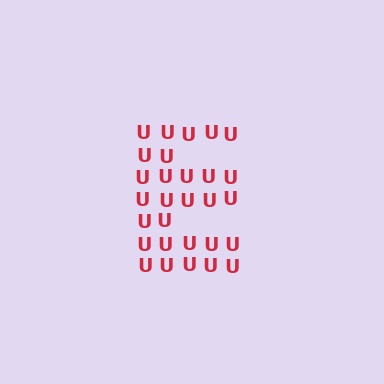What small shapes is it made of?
It is made of small letter U's.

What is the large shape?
The large shape is the letter E.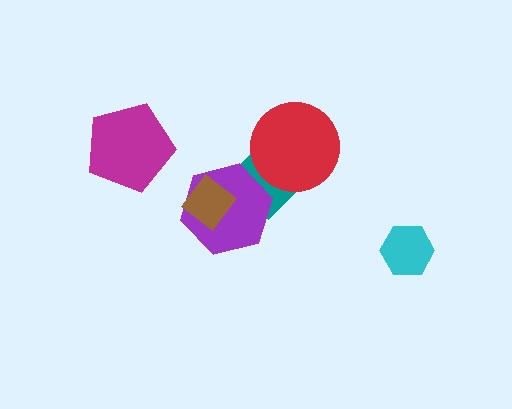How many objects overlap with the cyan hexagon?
0 objects overlap with the cyan hexagon.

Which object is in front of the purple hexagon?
The brown diamond is in front of the purple hexagon.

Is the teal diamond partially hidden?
Yes, it is partially covered by another shape.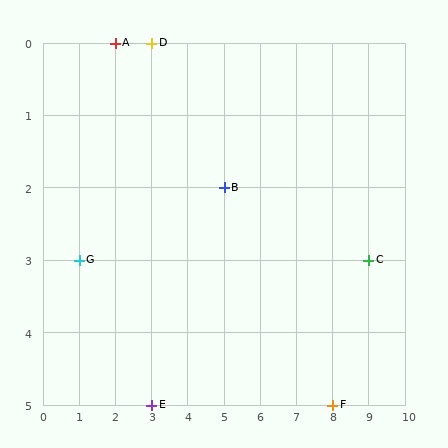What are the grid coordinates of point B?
Point B is at grid coordinates (5, 2).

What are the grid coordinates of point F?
Point F is at grid coordinates (8, 5).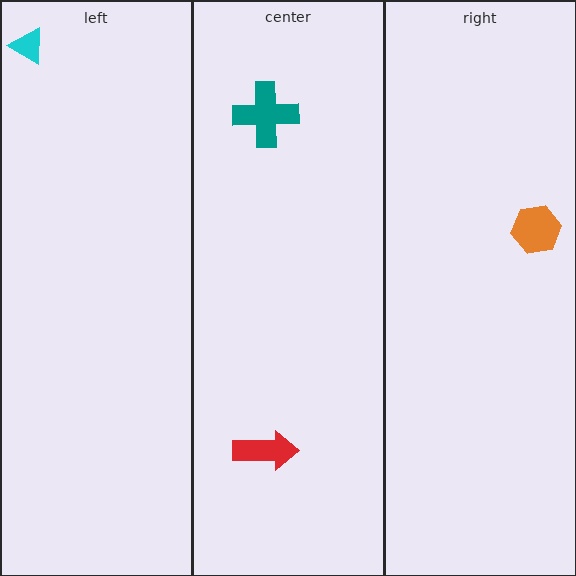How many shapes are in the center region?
2.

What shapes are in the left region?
The cyan triangle.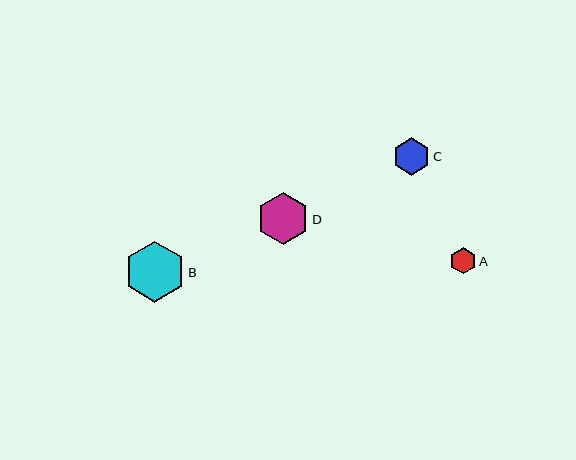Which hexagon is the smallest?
Hexagon A is the smallest with a size of approximately 26 pixels.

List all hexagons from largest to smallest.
From largest to smallest: B, D, C, A.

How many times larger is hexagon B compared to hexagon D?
Hexagon B is approximately 1.2 times the size of hexagon D.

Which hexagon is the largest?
Hexagon B is the largest with a size of approximately 61 pixels.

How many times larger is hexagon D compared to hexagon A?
Hexagon D is approximately 2.0 times the size of hexagon A.